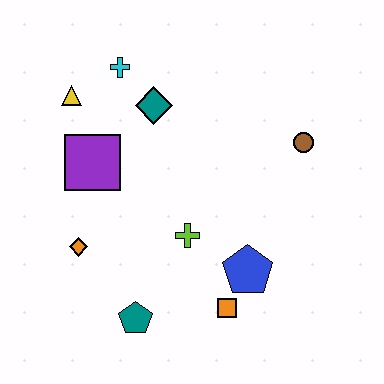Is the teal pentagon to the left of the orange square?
Yes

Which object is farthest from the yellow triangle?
The orange square is farthest from the yellow triangle.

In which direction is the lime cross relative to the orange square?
The lime cross is above the orange square.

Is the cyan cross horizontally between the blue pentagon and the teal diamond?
No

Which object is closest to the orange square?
The blue pentagon is closest to the orange square.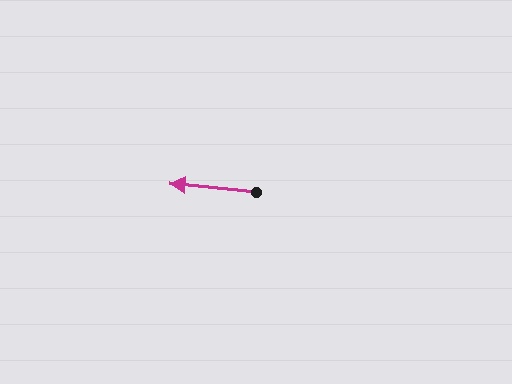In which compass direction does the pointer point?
West.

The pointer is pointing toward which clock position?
Roughly 9 o'clock.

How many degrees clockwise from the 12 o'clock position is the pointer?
Approximately 276 degrees.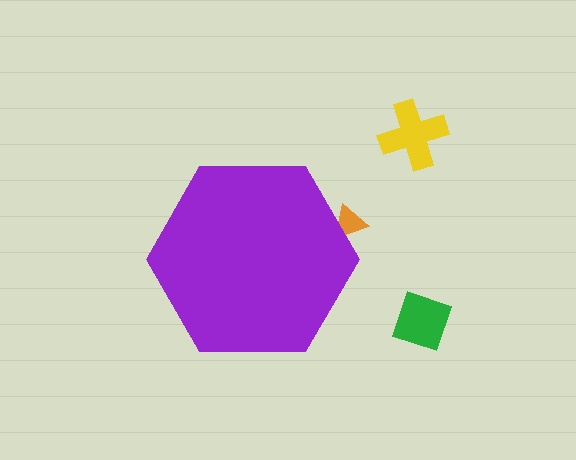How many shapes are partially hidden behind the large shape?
1 shape is partially hidden.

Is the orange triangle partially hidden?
Yes, the orange triangle is partially hidden behind the purple hexagon.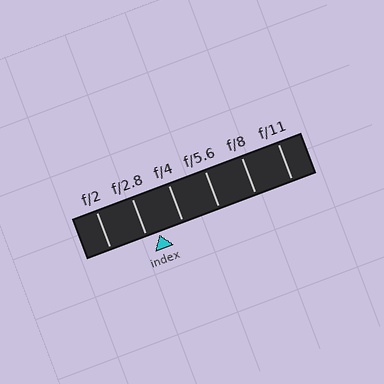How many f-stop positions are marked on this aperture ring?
There are 6 f-stop positions marked.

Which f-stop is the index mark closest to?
The index mark is closest to f/2.8.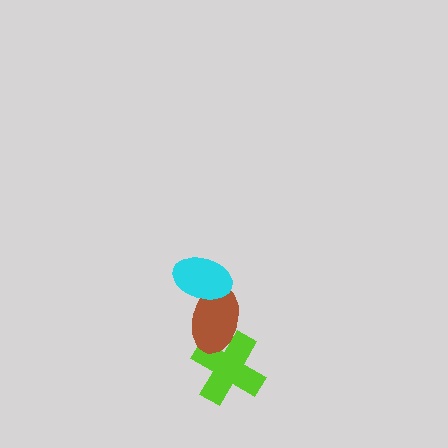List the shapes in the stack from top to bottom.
From top to bottom: the cyan ellipse, the brown ellipse, the lime cross.